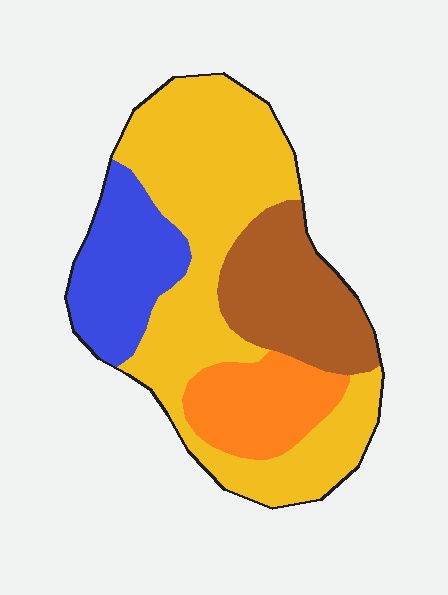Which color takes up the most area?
Yellow, at roughly 50%.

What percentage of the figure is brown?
Brown covers 20% of the figure.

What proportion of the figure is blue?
Blue takes up between a sixth and a third of the figure.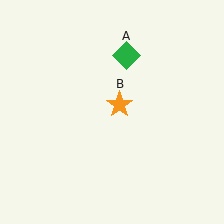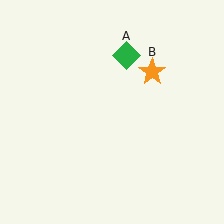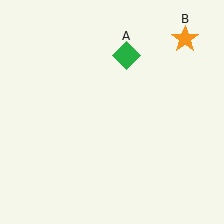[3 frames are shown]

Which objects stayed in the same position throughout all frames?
Green diamond (object A) remained stationary.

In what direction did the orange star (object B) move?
The orange star (object B) moved up and to the right.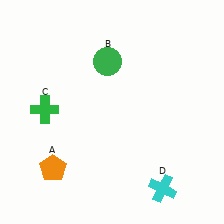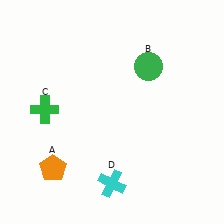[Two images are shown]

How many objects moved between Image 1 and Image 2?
2 objects moved between the two images.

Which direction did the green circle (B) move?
The green circle (B) moved right.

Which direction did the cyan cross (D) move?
The cyan cross (D) moved left.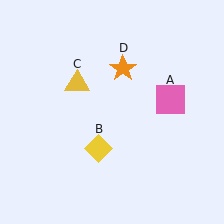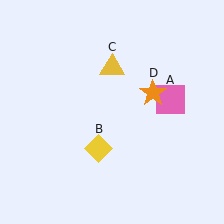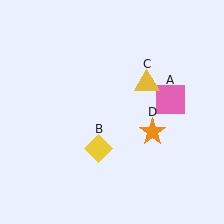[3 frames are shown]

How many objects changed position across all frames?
2 objects changed position: yellow triangle (object C), orange star (object D).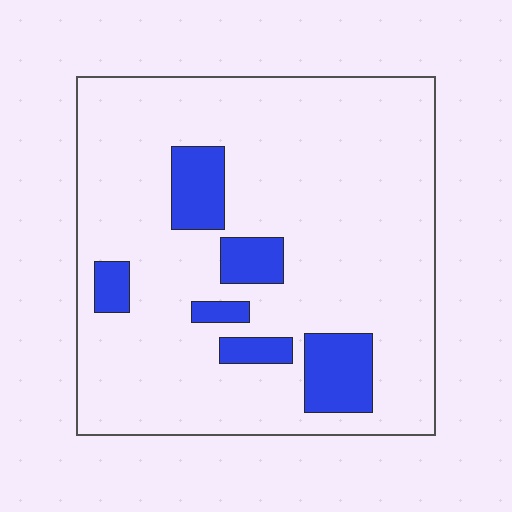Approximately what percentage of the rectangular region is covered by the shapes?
Approximately 15%.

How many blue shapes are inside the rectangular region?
6.